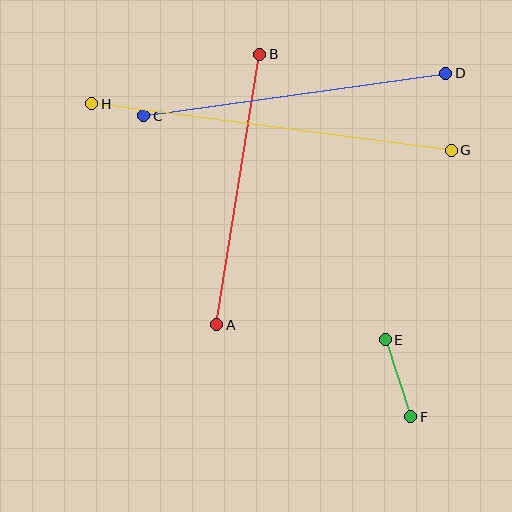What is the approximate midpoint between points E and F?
The midpoint is at approximately (398, 378) pixels.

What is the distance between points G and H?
The distance is approximately 362 pixels.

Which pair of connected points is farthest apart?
Points G and H are farthest apart.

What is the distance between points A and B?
The distance is approximately 274 pixels.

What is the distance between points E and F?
The distance is approximately 81 pixels.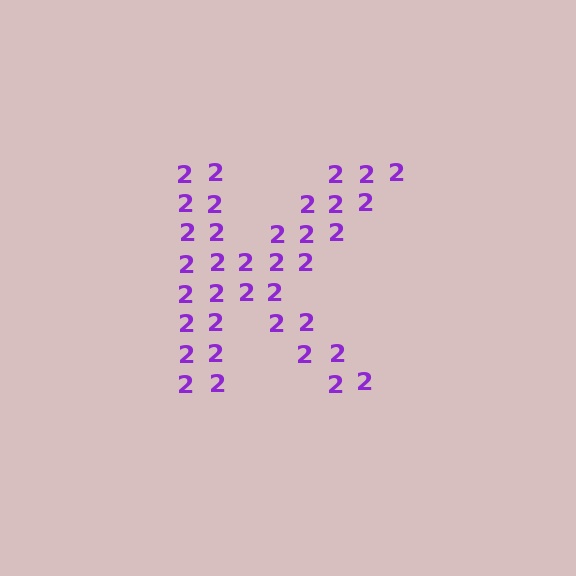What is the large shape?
The large shape is the letter K.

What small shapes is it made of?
It is made of small digit 2's.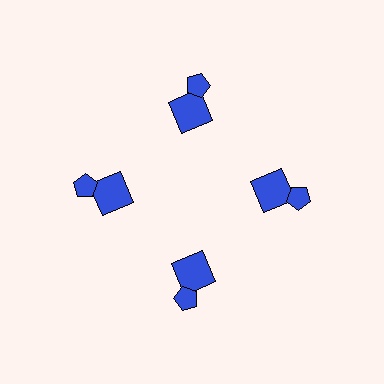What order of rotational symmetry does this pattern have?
This pattern has 4-fold rotational symmetry.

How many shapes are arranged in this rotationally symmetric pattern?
There are 8 shapes, arranged in 4 groups of 2.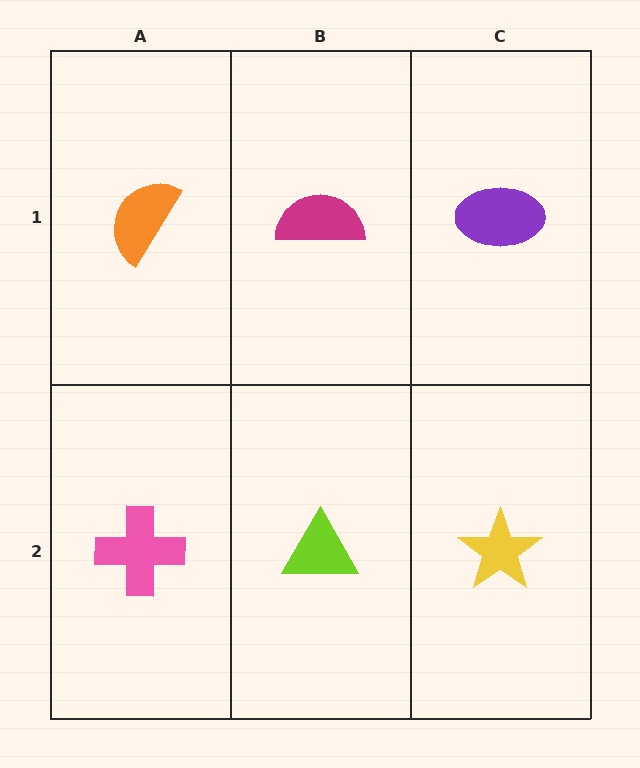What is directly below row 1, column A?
A pink cross.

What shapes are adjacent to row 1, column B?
A lime triangle (row 2, column B), an orange semicircle (row 1, column A), a purple ellipse (row 1, column C).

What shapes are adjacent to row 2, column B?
A magenta semicircle (row 1, column B), a pink cross (row 2, column A), a yellow star (row 2, column C).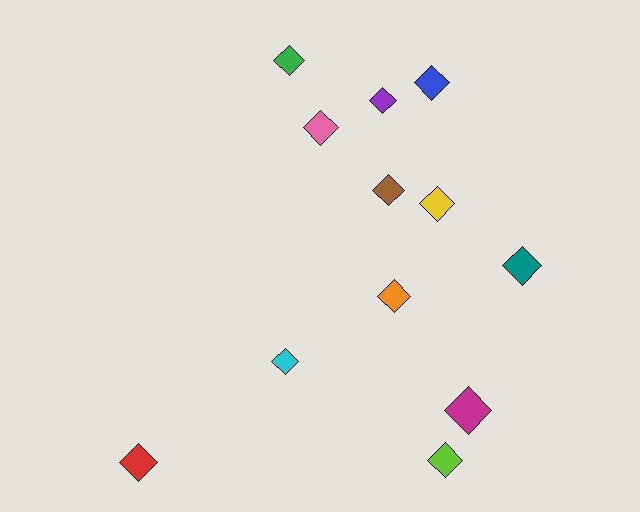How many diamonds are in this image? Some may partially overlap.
There are 12 diamonds.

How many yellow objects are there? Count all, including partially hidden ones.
There is 1 yellow object.